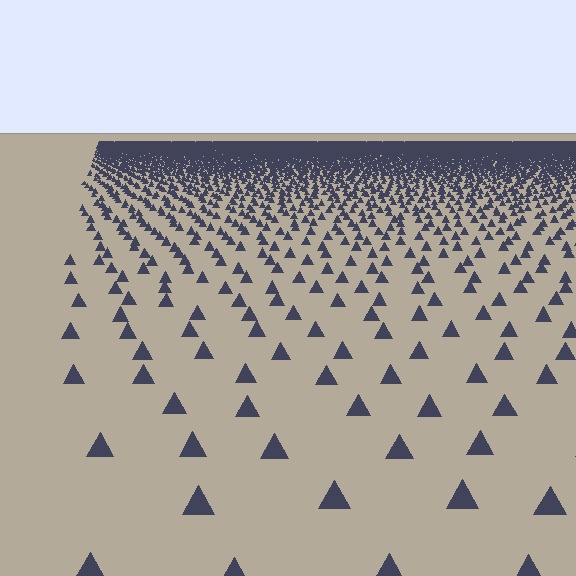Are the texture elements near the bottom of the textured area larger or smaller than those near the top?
Larger. Near the bottom, elements are closer to the viewer and appear at a bigger on-screen size.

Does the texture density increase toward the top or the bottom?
Density increases toward the top.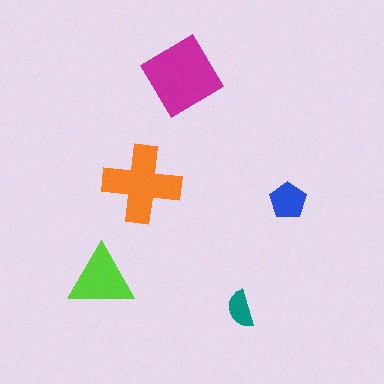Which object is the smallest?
The teal semicircle.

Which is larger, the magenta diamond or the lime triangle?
The magenta diamond.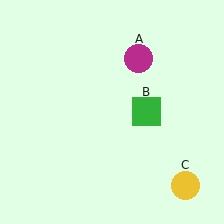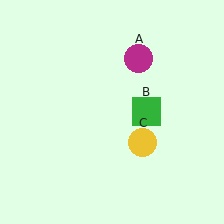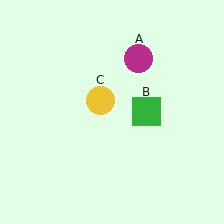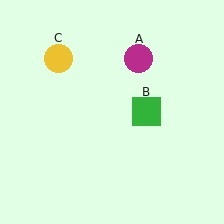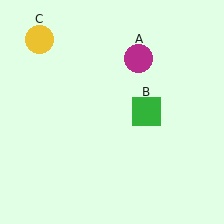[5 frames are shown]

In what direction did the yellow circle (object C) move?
The yellow circle (object C) moved up and to the left.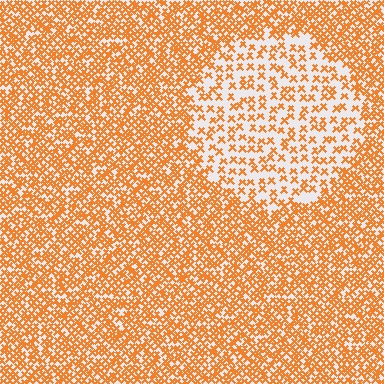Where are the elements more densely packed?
The elements are more densely packed outside the circle boundary.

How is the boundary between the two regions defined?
The boundary is defined by a change in element density (approximately 2.3x ratio). All elements are the same color, size, and shape.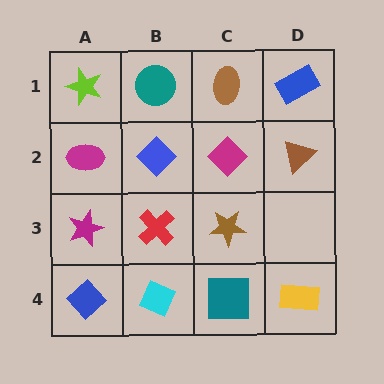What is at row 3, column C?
A brown star.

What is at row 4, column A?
A blue diamond.